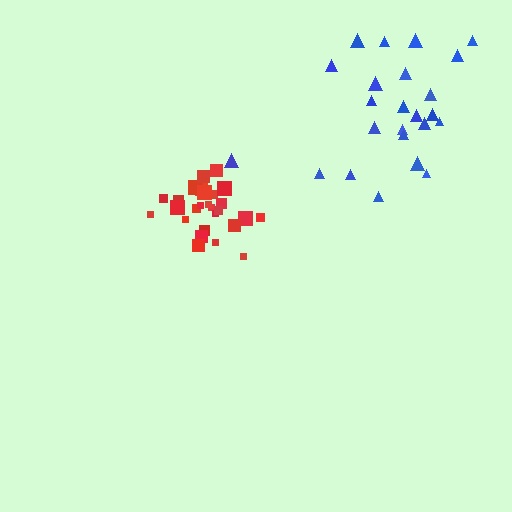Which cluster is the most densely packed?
Red.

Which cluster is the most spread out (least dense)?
Blue.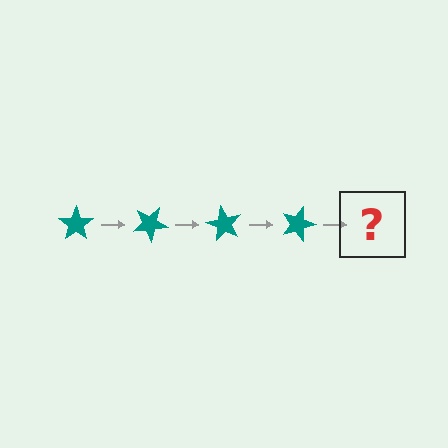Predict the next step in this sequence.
The next step is a teal star rotated 120 degrees.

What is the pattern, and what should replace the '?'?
The pattern is that the star rotates 30 degrees each step. The '?' should be a teal star rotated 120 degrees.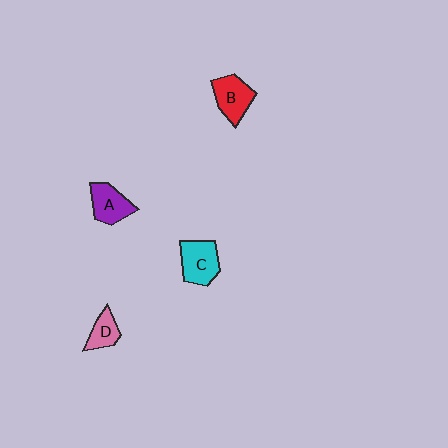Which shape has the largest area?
Shape C (cyan).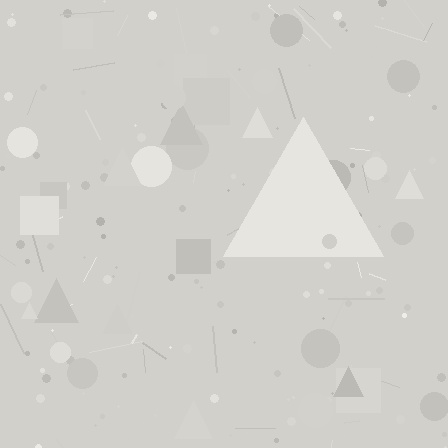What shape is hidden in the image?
A triangle is hidden in the image.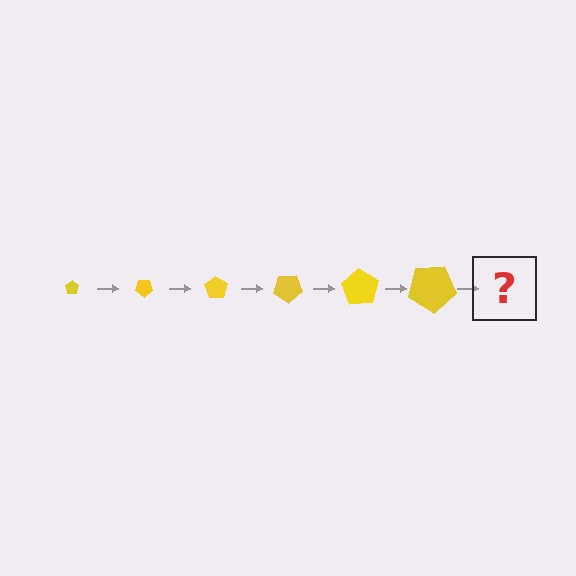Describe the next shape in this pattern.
It should be a pentagon, larger than the previous one and rotated 210 degrees from the start.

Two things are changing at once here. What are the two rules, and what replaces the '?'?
The two rules are that the pentagon grows larger each step and it rotates 35 degrees each step. The '?' should be a pentagon, larger than the previous one and rotated 210 degrees from the start.